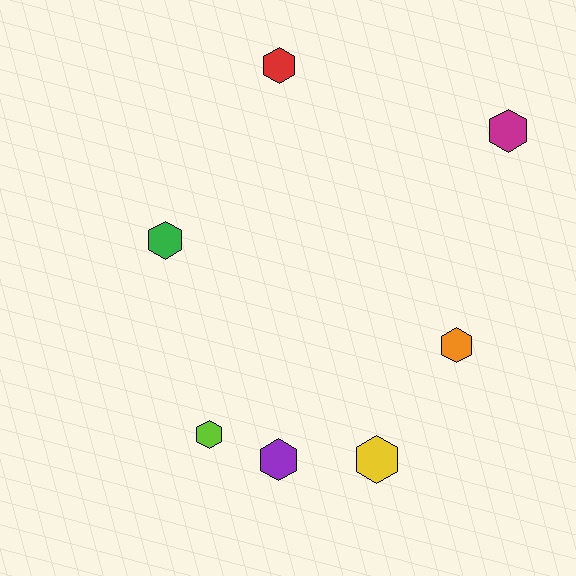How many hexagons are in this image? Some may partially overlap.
There are 7 hexagons.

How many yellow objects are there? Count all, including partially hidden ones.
There is 1 yellow object.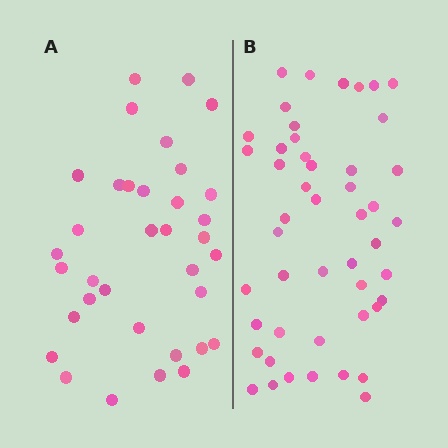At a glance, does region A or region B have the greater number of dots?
Region B (the right region) has more dots.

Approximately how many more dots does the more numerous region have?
Region B has approximately 15 more dots than region A.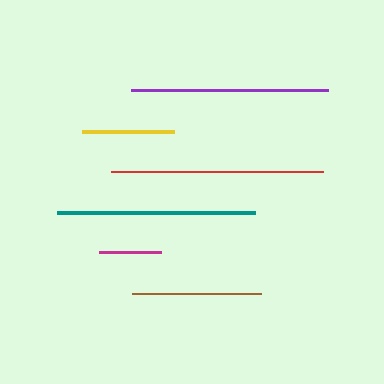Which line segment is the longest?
The red line is the longest at approximately 211 pixels.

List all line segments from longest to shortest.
From longest to shortest: red, teal, purple, brown, yellow, magenta.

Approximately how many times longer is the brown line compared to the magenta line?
The brown line is approximately 2.1 times the length of the magenta line.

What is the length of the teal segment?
The teal segment is approximately 198 pixels long.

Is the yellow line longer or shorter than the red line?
The red line is longer than the yellow line.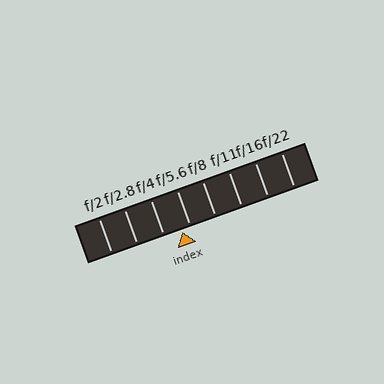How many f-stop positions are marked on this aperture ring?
There are 8 f-stop positions marked.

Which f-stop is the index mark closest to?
The index mark is closest to f/5.6.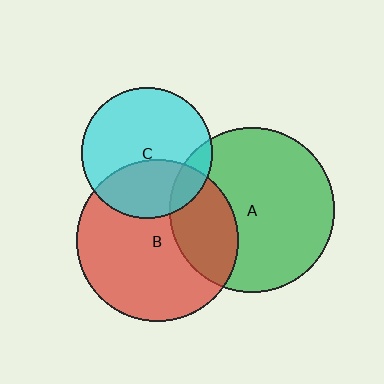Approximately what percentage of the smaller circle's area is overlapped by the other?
Approximately 15%.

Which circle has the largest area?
Circle A (green).